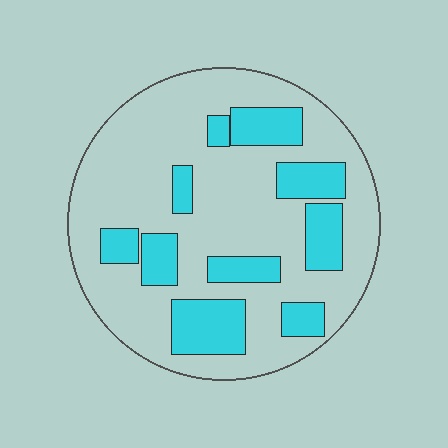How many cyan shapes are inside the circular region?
10.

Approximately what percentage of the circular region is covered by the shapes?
Approximately 25%.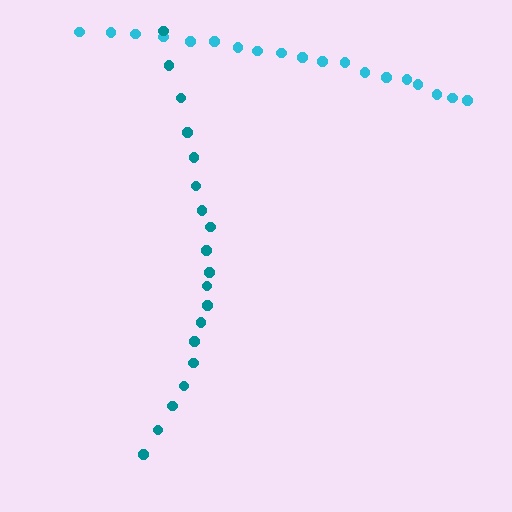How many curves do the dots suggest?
There are 2 distinct paths.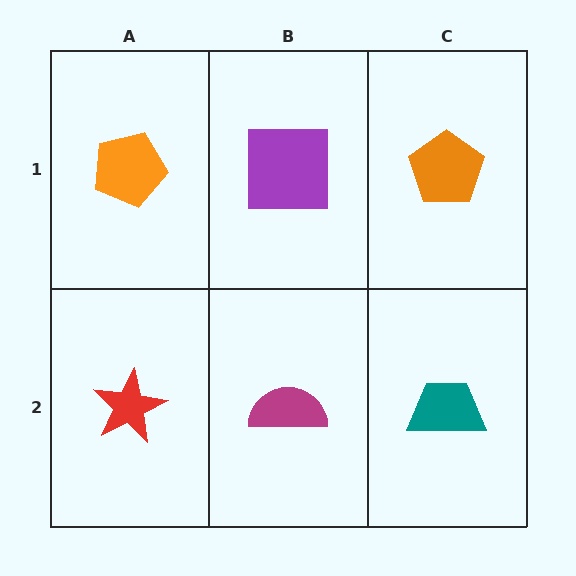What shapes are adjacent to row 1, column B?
A magenta semicircle (row 2, column B), an orange pentagon (row 1, column A), an orange pentagon (row 1, column C).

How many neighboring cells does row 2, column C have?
2.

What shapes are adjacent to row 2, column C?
An orange pentagon (row 1, column C), a magenta semicircle (row 2, column B).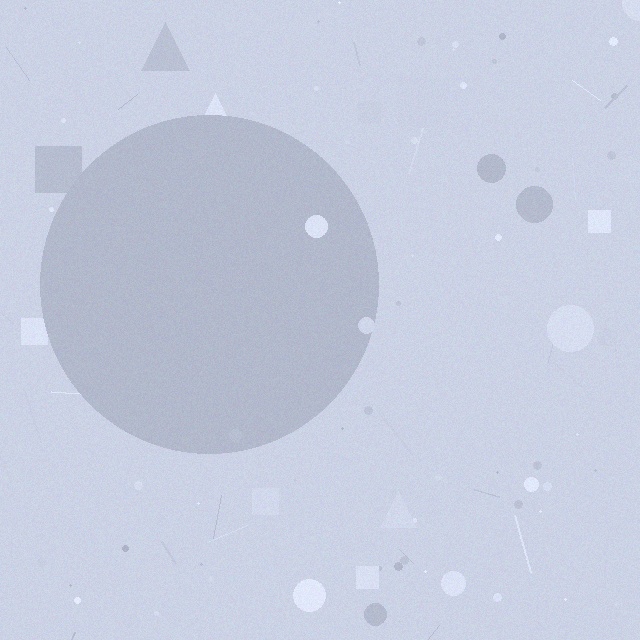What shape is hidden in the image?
A circle is hidden in the image.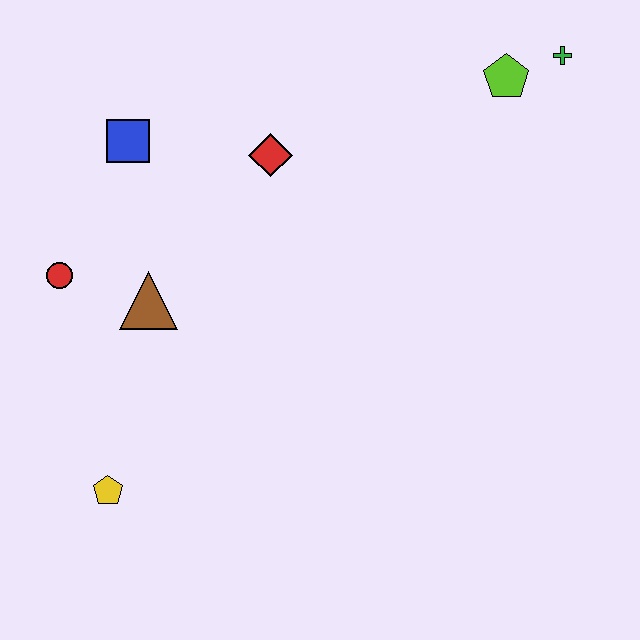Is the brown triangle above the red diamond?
No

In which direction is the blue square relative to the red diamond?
The blue square is to the left of the red diamond.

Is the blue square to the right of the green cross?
No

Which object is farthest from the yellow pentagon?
The green cross is farthest from the yellow pentagon.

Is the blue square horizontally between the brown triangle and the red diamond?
No